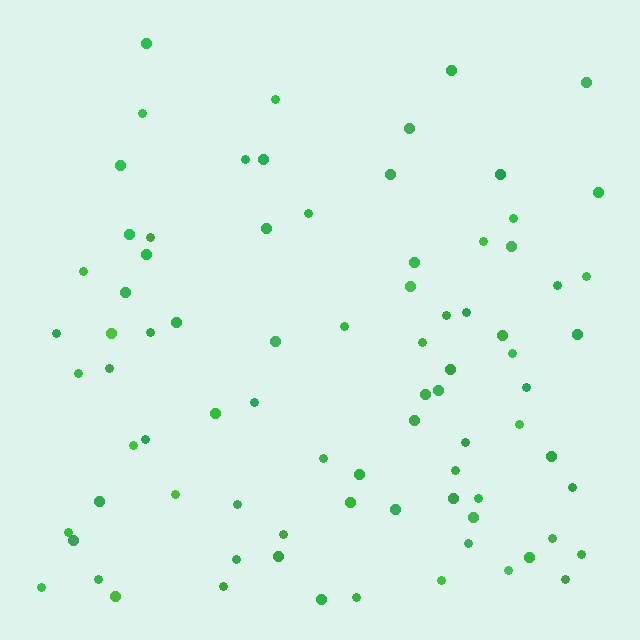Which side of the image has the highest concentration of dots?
The bottom.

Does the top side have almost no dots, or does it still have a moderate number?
Still a moderate number, just noticeably fewer than the bottom.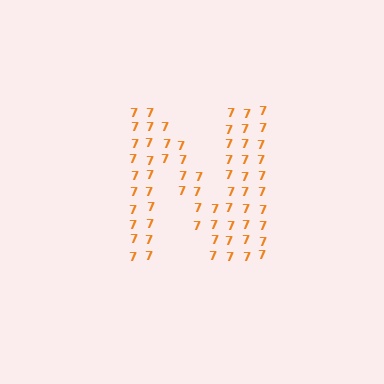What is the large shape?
The large shape is the letter N.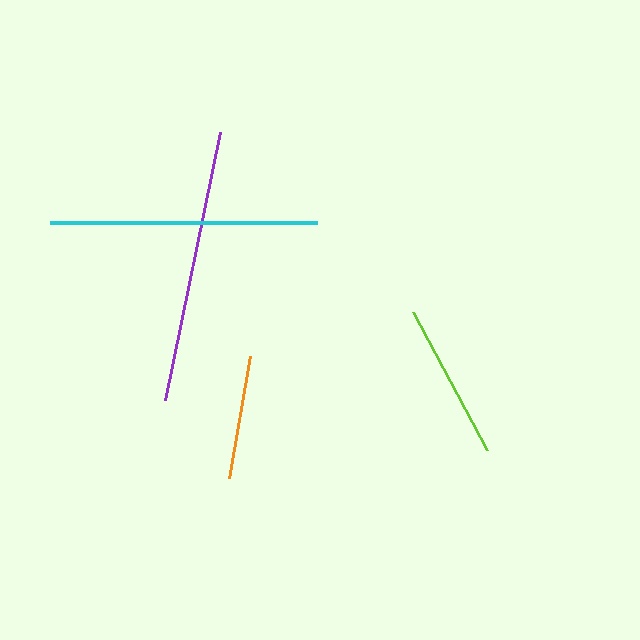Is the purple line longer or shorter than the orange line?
The purple line is longer than the orange line.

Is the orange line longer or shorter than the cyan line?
The cyan line is longer than the orange line.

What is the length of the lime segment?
The lime segment is approximately 157 pixels long.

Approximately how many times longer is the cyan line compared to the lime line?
The cyan line is approximately 1.7 times the length of the lime line.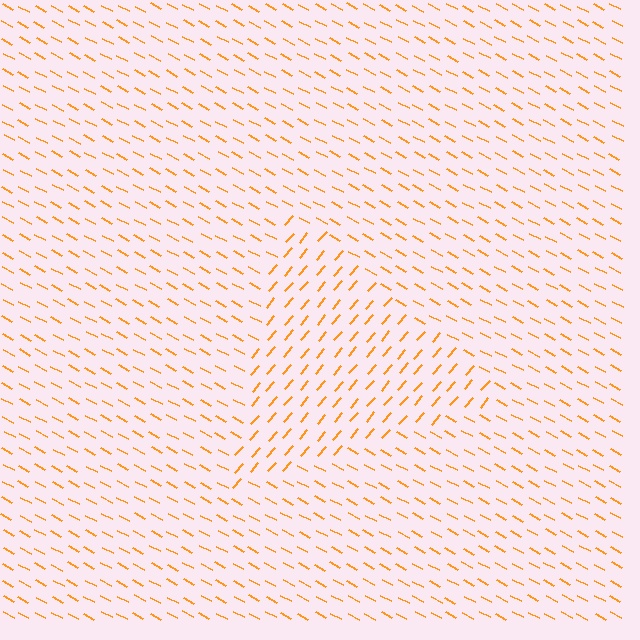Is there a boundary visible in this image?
Yes, there is a texture boundary formed by a change in line orientation.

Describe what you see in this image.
The image is filled with small orange line segments. A triangle region in the image has lines oriented differently from the surrounding lines, creating a visible texture boundary.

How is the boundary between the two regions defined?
The boundary is defined purely by a change in line orientation (approximately 78 degrees difference). All lines are the same color and thickness.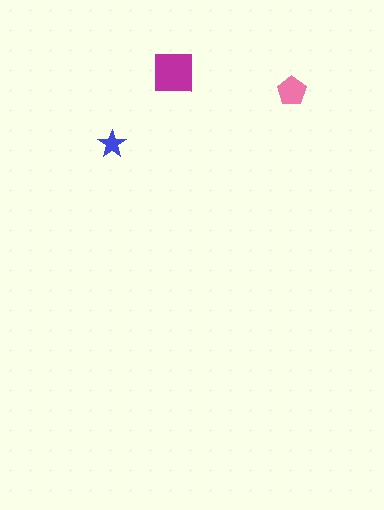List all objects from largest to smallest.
The magenta square, the pink pentagon, the blue star.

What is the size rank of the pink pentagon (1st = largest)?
2nd.